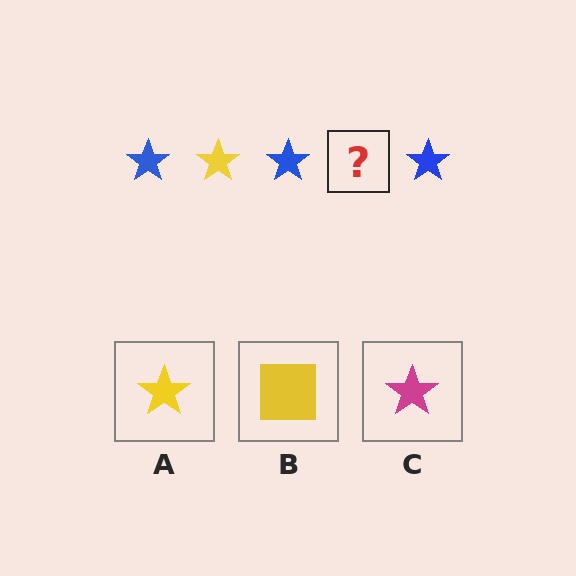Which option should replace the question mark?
Option A.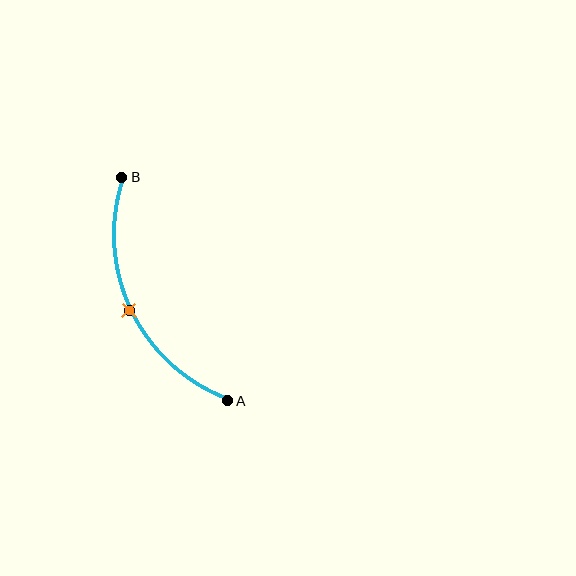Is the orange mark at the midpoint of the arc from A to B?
Yes. The orange mark lies on the arc at equal arc-length from both A and B — it is the arc midpoint.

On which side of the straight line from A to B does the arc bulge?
The arc bulges to the left of the straight line connecting A and B.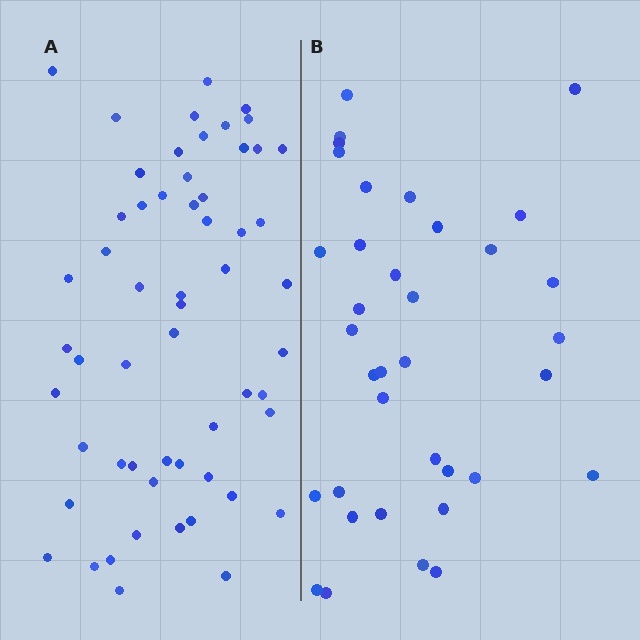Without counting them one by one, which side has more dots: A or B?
Region A (the left region) has more dots.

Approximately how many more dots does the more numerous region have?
Region A has approximately 20 more dots than region B.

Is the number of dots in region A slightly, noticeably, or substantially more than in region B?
Region A has substantially more. The ratio is roughly 1.6 to 1.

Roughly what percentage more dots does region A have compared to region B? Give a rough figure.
About 60% more.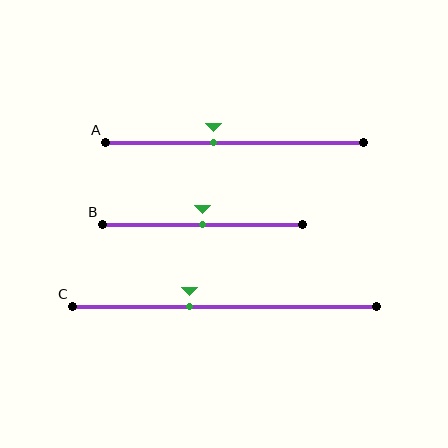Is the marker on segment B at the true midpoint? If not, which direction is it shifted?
Yes, the marker on segment B is at the true midpoint.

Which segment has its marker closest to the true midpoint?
Segment B has its marker closest to the true midpoint.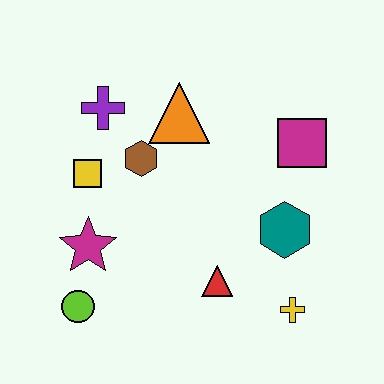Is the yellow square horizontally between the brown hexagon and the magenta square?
No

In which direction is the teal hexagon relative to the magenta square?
The teal hexagon is below the magenta square.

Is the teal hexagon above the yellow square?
No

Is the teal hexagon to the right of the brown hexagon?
Yes